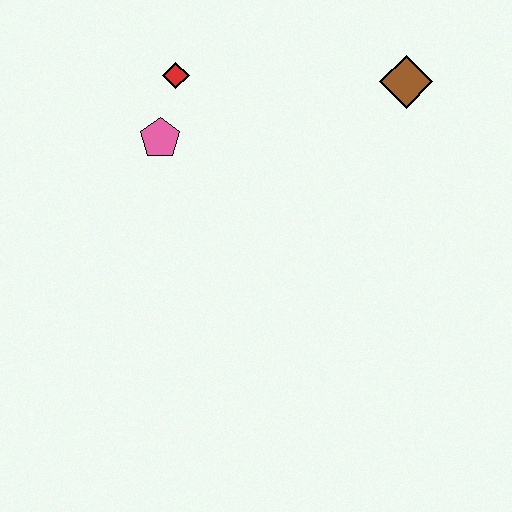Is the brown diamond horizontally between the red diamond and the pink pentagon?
No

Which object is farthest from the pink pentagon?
The brown diamond is farthest from the pink pentagon.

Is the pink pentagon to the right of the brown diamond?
No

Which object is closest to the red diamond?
The pink pentagon is closest to the red diamond.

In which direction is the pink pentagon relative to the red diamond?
The pink pentagon is below the red diamond.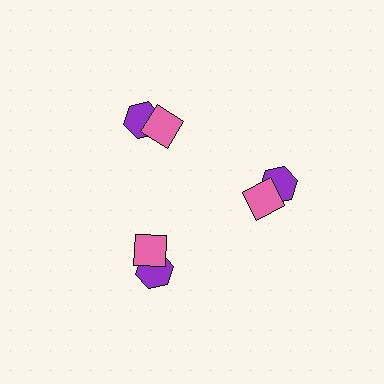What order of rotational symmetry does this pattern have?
This pattern has 3-fold rotational symmetry.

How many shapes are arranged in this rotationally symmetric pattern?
There are 6 shapes, arranged in 3 groups of 2.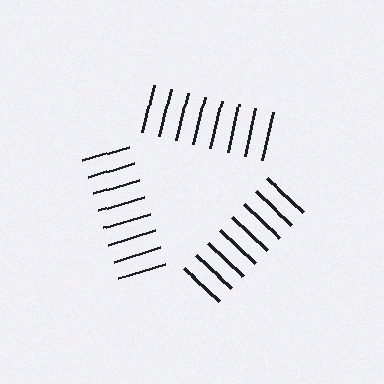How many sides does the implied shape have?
3 sides — the line-ends trace a triangle.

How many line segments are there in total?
24 — 8 along each of the 3 edges.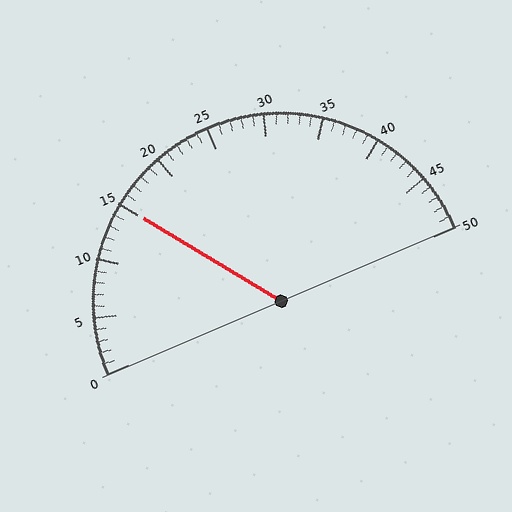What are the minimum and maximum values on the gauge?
The gauge ranges from 0 to 50.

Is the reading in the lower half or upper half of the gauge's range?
The reading is in the lower half of the range (0 to 50).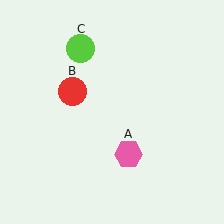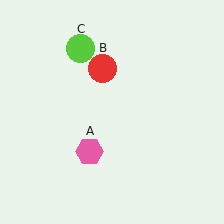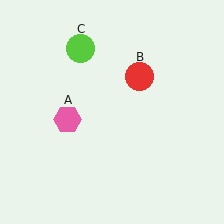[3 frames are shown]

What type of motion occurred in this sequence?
The pink hexagon (object A), red circle (object B) rotated clockwise around the center of the scene.